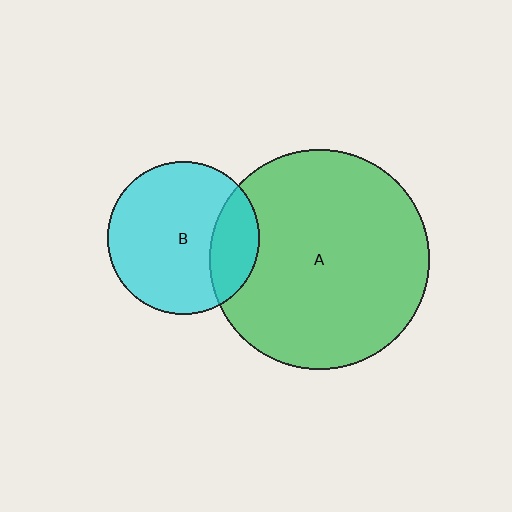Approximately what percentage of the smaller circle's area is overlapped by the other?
Approximately 20%.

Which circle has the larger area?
Circle A (green).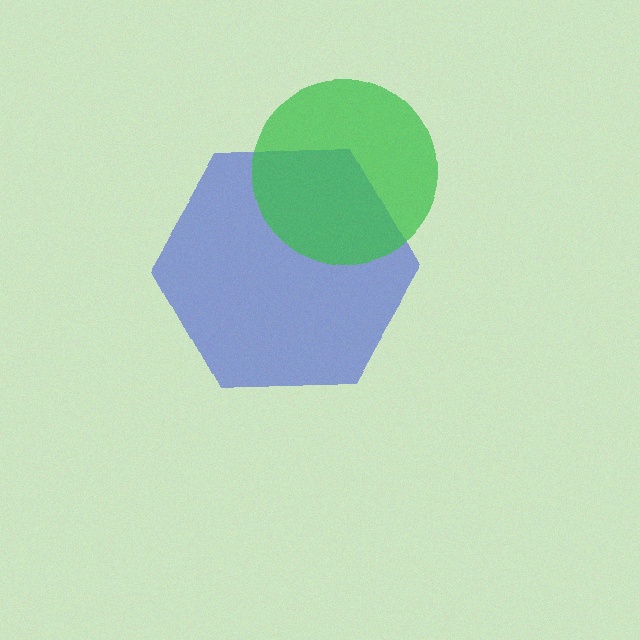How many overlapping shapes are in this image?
There are 2 overlapping shapes in the image.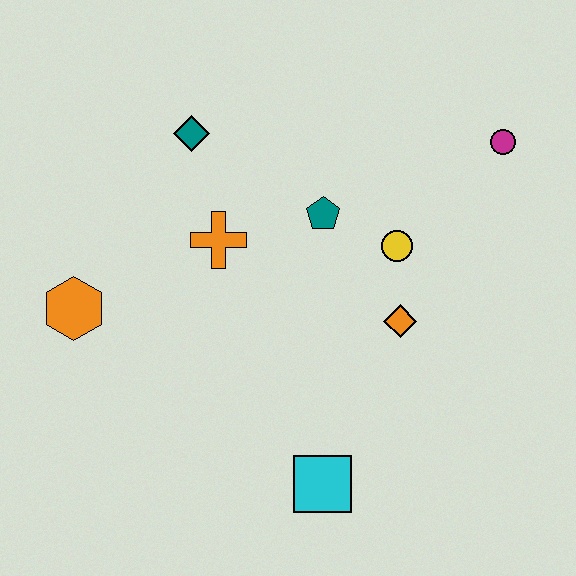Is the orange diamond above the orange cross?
No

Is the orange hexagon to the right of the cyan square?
No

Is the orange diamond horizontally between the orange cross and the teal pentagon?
No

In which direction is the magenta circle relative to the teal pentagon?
The magenta circle is to the right of the teal pentagon.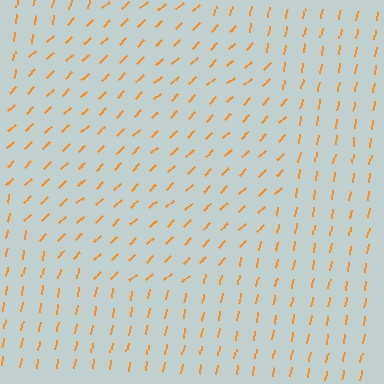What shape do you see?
I see a circle.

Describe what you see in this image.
The image is filled with small orange line segments. A circle region in the image has lines oriented differently from the surrounding lines, creating a visible texture boundary.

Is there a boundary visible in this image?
Yes, there is a texture boundary formed by a change in line orientation.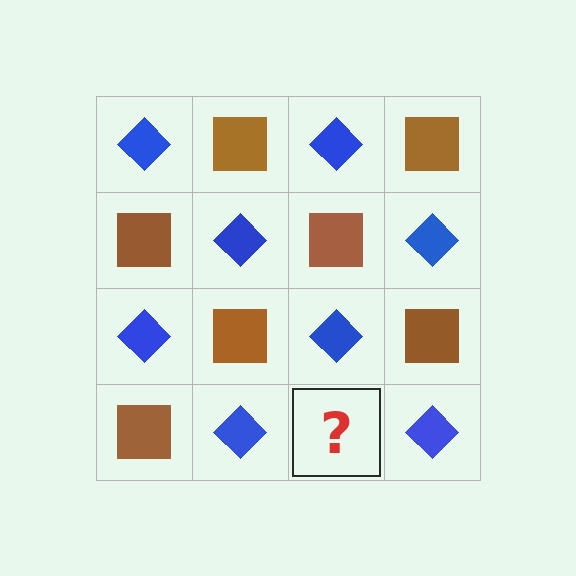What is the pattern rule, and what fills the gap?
The rule is that it alternates blue diamond and brown square in a checkerboard pattern. The gap should be filled with a brown square.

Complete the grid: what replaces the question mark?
The question mark should be replaced with a brown square.